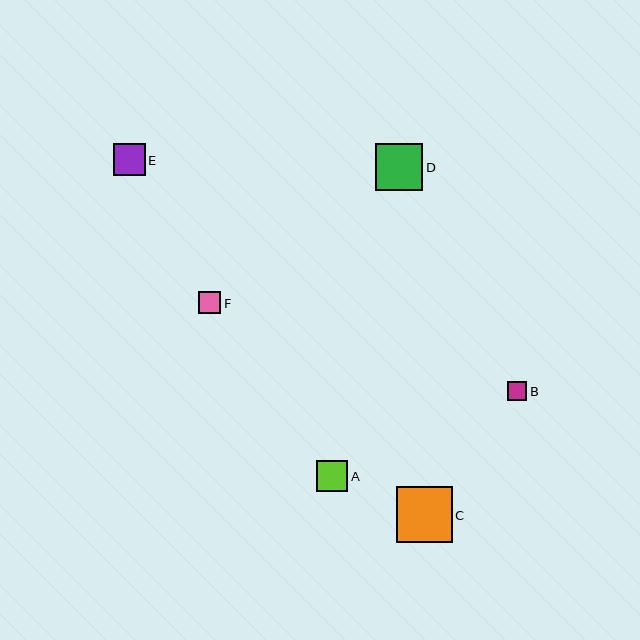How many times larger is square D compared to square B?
Square D is approximately 2.4 times the size of square B.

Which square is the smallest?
Square B is the smallest with a size of approximately 20 pixels.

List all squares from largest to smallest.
From largest to smallest: C, D, E, A, F, B.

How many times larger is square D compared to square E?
Square D is approximately 1.5 times the size of square E.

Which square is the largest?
Square C is the largest with a size of approximately 56 pixels.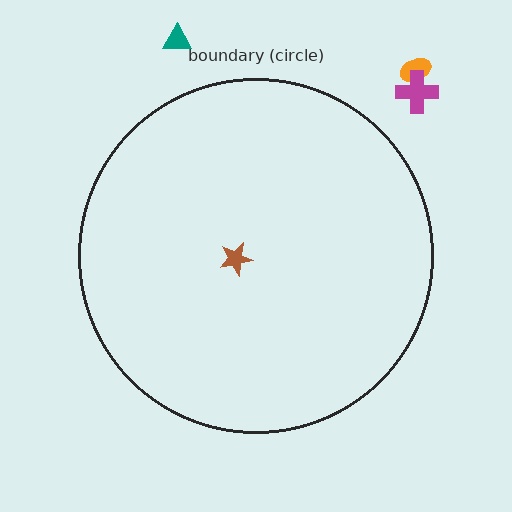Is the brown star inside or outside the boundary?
Inside.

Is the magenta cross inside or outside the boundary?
Outside.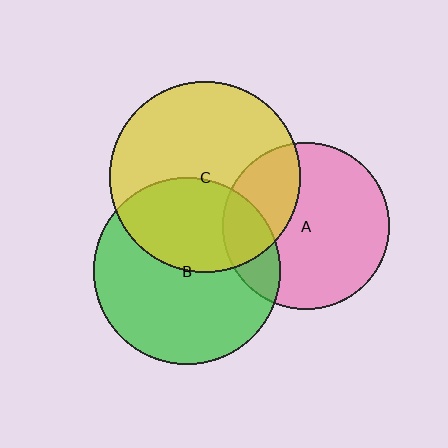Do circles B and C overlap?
Yes.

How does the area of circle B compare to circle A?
Approximately 1.2 times.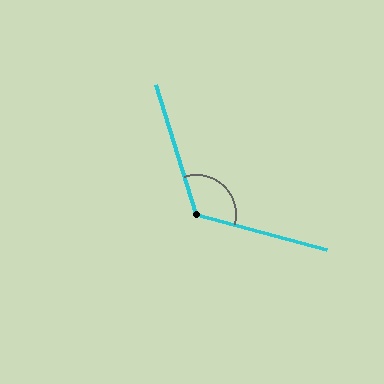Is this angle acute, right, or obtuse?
It is obtuse.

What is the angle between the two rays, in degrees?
Approximately 122 degrees.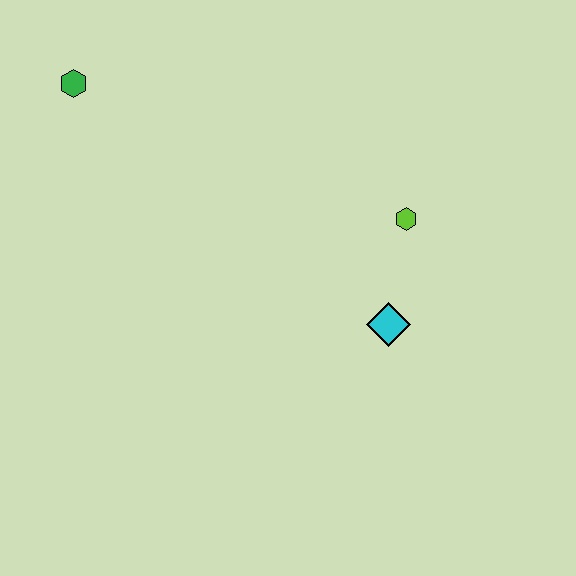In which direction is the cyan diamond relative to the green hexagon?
The cyan diamond is to the right of the green hexagon.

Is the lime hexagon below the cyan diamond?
No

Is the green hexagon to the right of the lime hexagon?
No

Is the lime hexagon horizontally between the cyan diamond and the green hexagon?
No